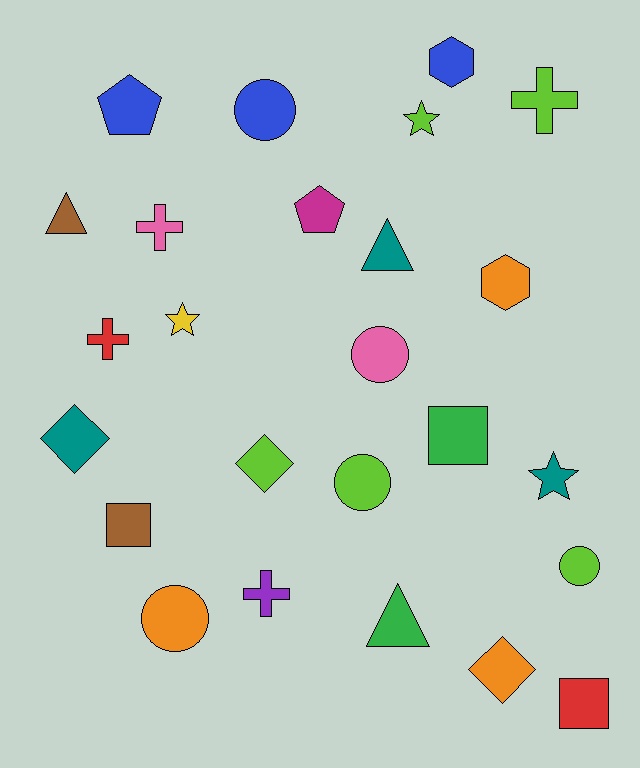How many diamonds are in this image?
There are 3 diamonds.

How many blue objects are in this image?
There are 3 blue objects.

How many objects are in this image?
There are 25 objects.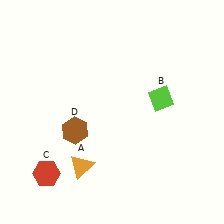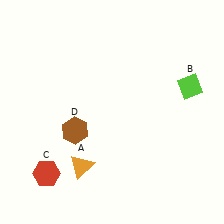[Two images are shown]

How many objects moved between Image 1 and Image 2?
1 object moved between the two images.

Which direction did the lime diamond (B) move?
The lime diamond (B) moved right.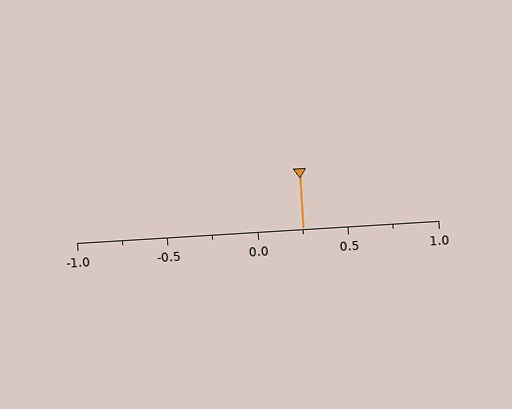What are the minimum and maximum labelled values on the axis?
The axis runs from -1.0 to 1.0.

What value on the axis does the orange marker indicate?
The marker indicates approximately 0.25.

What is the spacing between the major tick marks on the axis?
The major ticks are spaced 0.5 apart.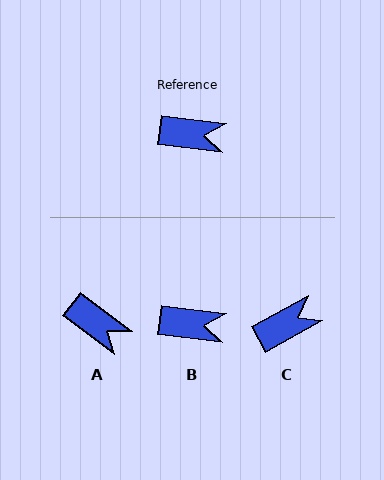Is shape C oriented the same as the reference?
No, it is off by about 36 degrees.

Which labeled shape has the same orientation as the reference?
B.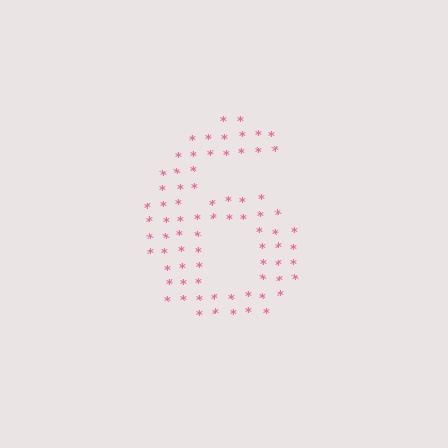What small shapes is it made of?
It is made of small asterisks.